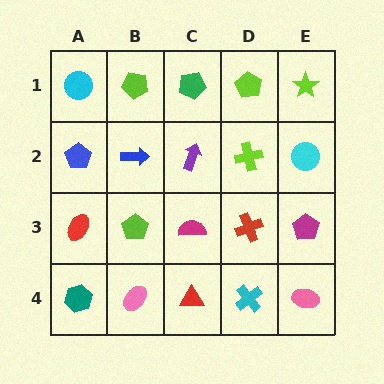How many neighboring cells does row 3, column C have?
4.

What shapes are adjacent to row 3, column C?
A purple arrow (row 2, column C), a red triangle (row 4, column C), a lime pentagon (row 3, column B), a red cross (row 3, column D).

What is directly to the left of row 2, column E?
A lime cross.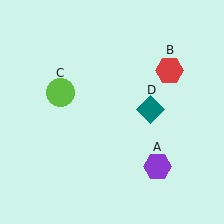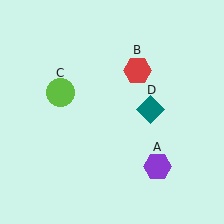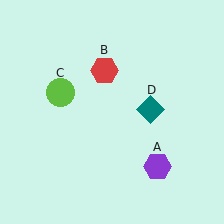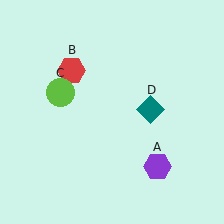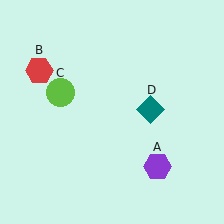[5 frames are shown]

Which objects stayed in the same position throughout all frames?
Purple hexagon (object A) and lime circle (object C) and teal diamond (object D) remained stationary.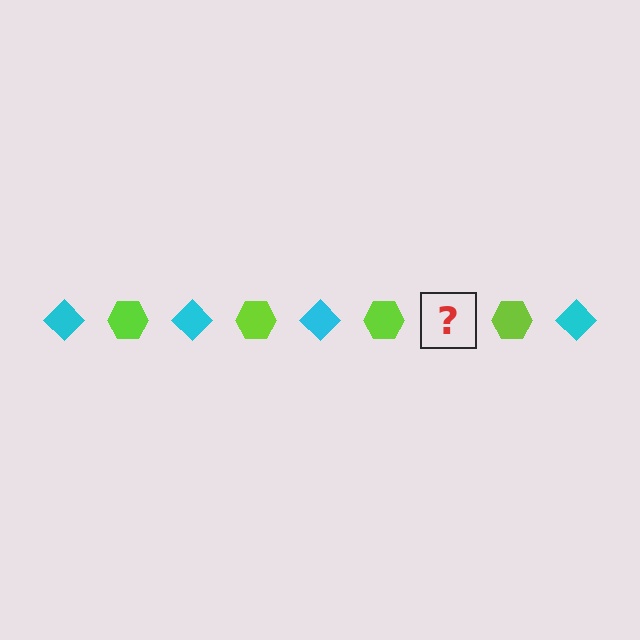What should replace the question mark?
The question mark should be replaced with a cyan diamond.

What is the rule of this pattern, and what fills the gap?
The rule is that the pattern alternates between cyan diamond and lime hexagon. The gap should be filled with a cyan diamond.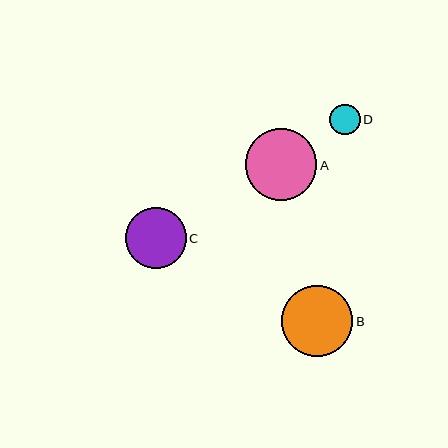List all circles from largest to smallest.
From largest to smallest: A, B, C, D.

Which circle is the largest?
Circle A is the largest with a size of approximately 72 pixels.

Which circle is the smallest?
Circle D is the smallest with a size of approximately 30 pixels.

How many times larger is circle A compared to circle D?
Circle A is approximately 2.4 times the size of circle D.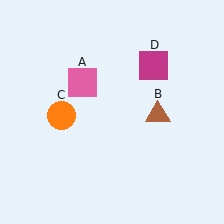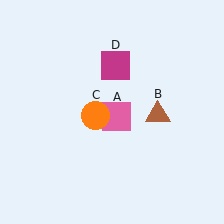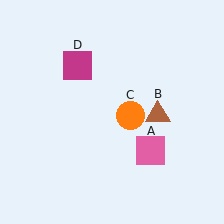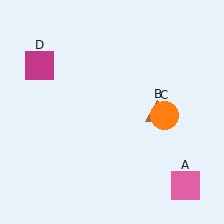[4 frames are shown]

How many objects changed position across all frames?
3 objects changed position: pink square (object A), orange circle (object C), magenta square (object D).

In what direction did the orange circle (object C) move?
The orange circle (object C) moved right.